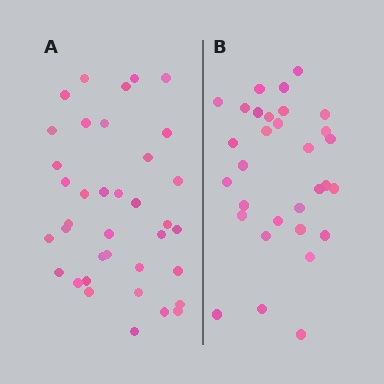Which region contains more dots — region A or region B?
Region A (the left region) has more dots.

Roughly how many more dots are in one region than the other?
Region A has about 6 more dots than region B.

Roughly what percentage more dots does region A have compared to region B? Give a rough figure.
About 20% more.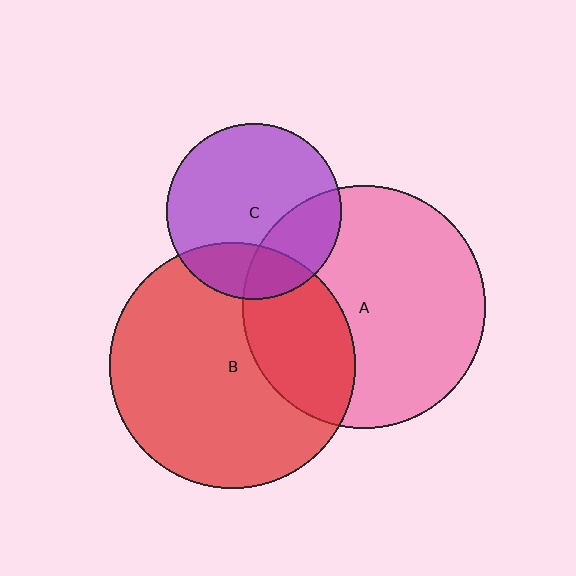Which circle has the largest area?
Circle B (red).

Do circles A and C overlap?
Yes.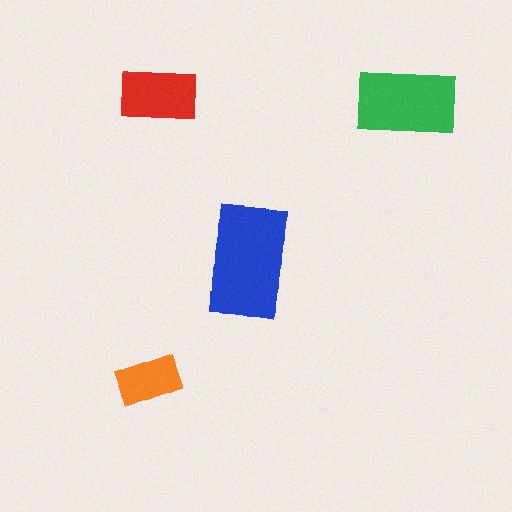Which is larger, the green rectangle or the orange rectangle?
The green one.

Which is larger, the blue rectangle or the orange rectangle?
The blue one.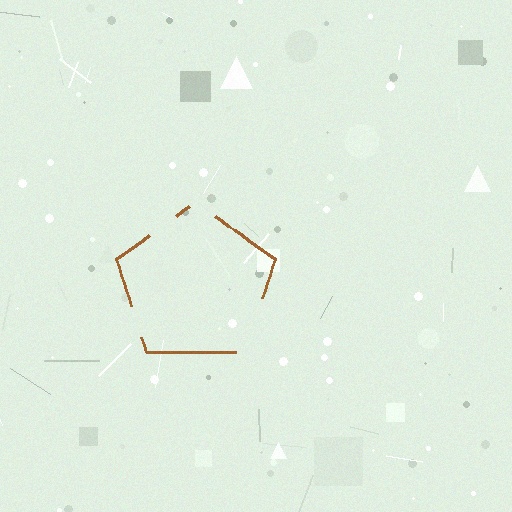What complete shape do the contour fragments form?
The contour fragments form a pentagon.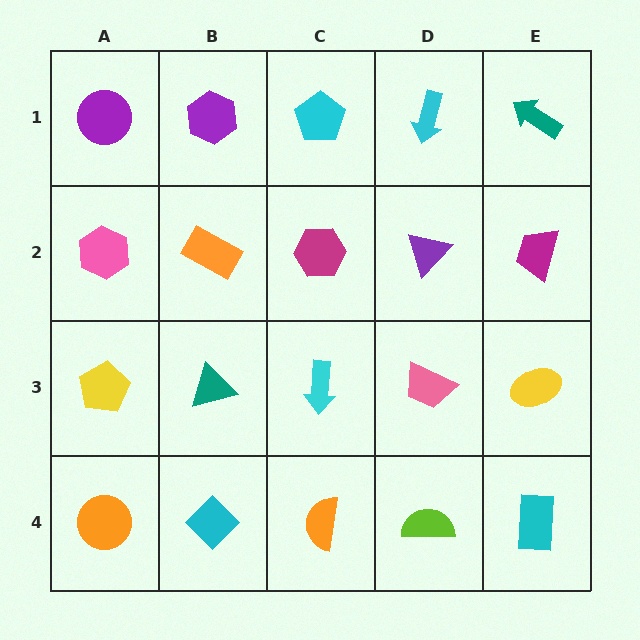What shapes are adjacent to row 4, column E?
A yellow ellipse (row 3, column E), a lime semicircle (row 4, column D).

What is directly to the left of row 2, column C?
An orange rectangle.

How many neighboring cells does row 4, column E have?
2.